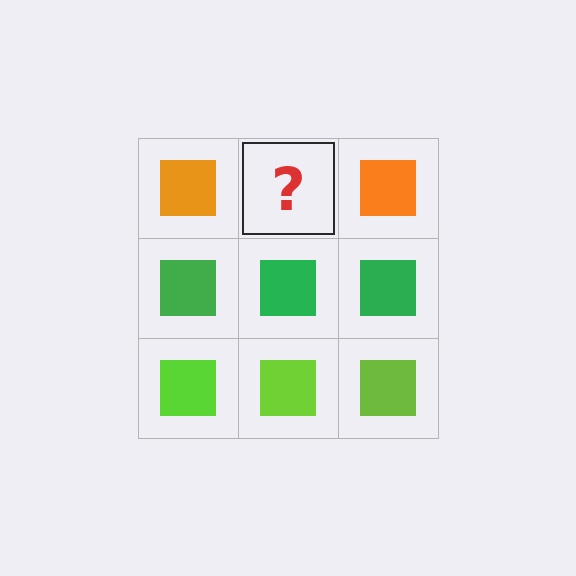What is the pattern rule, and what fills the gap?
The rule is that each row has a consistent color. The gap should be filled with an orange square.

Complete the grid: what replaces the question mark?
The question mark should be replaced with an orange square.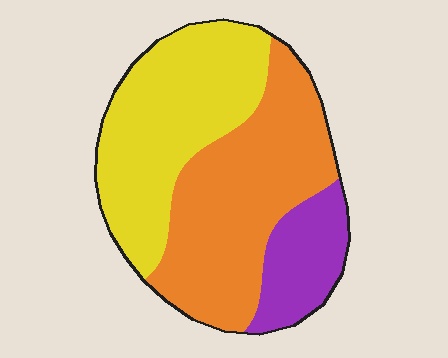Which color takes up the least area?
Purple, at roughly 15%.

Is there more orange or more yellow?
Orange.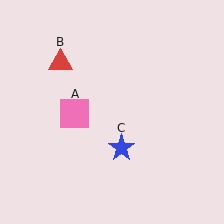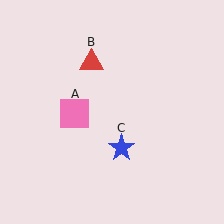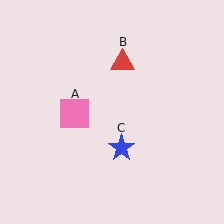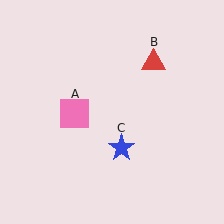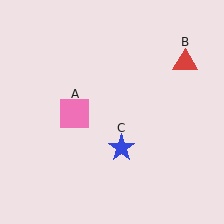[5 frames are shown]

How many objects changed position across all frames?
1 object changed position: red triangle (object B).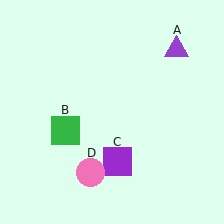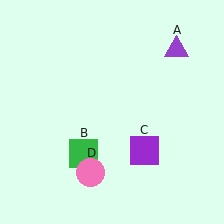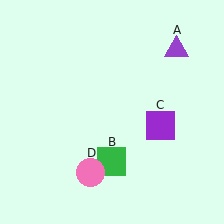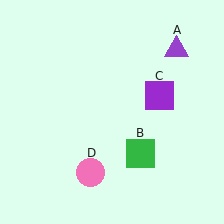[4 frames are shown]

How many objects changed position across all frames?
2 objects changed position: green square (object B), purple square (object C).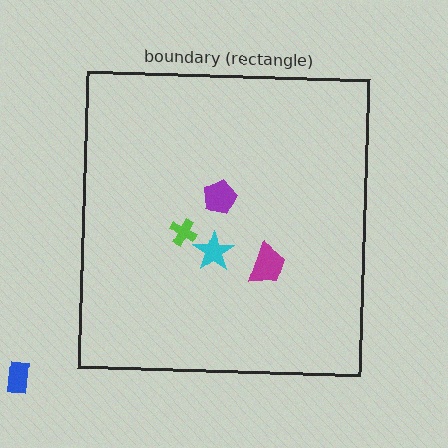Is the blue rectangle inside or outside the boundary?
Outside.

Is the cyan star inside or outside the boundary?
Inside.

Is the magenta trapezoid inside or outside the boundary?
Inside.